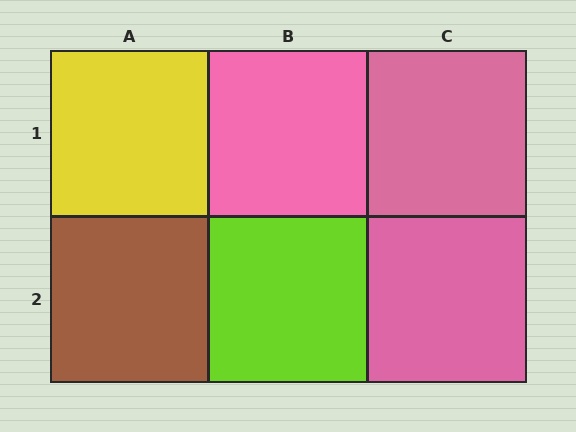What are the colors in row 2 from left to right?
Brown, lime, pink.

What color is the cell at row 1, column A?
Yellow.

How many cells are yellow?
1 cell is yellow.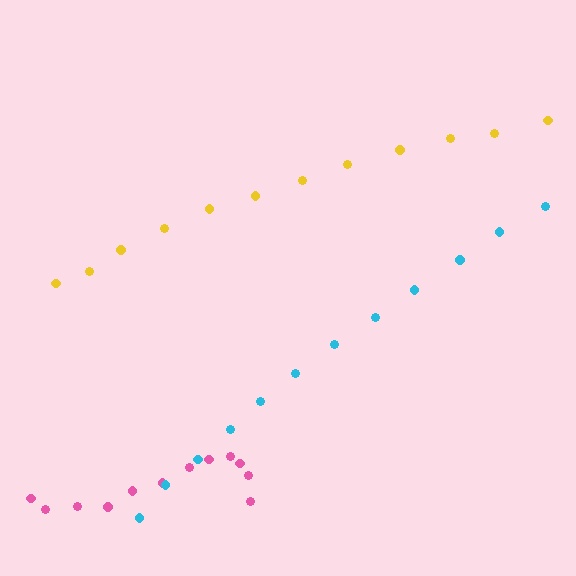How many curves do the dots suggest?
There are 3 distinct paths.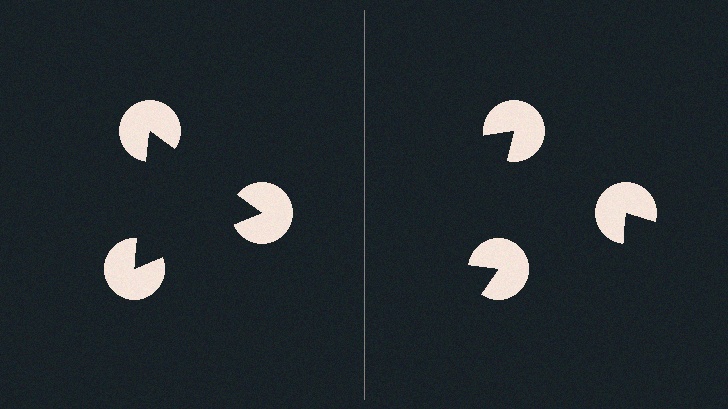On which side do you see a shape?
An illusory triangle appears on the left side. On the right side the wedge cuts are rotated, so no coherent shape forms.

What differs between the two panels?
The pac-man discs are positioned identically on both sides; only the wedge orientations differ. On the left they align to a triangle; on the right they are misaligned.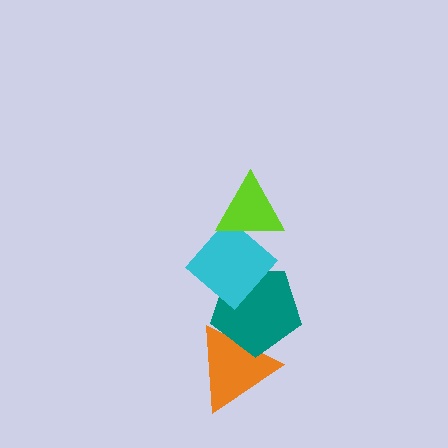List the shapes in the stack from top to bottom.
From top to bottom: the lime triangle, the cyan diamond, the teal pentagon, the orange triangle.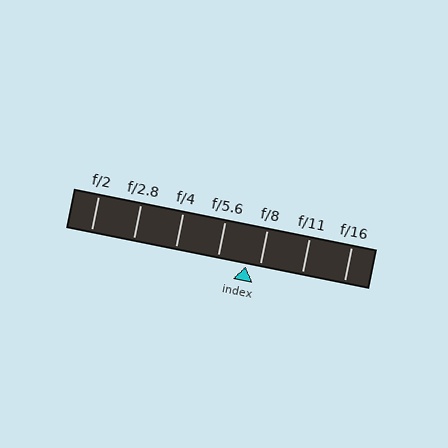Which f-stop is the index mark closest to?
The index mark is closest to f/8.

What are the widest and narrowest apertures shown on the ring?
The widest aperture shown is f/2 and the narrowest is f/16.